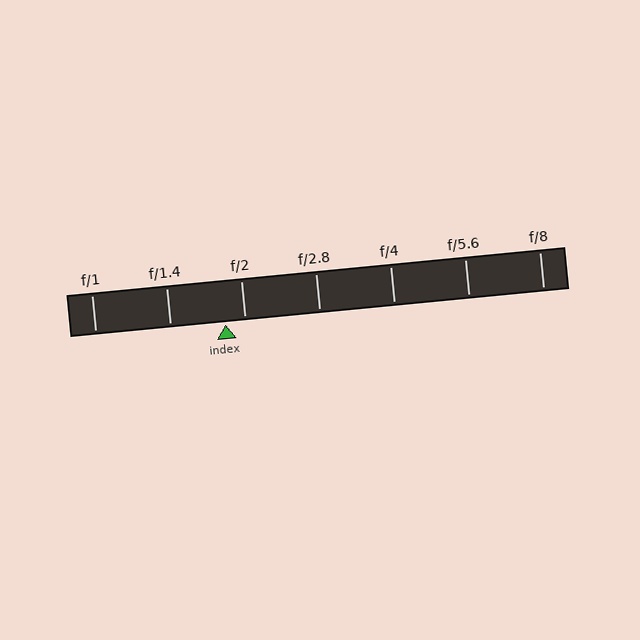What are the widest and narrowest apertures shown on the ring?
The widest aperture shown is f/1 and the narrowest is f/8.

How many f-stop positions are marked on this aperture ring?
There are 7 f-stop positions marked.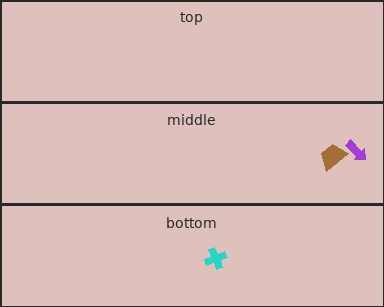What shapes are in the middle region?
The brown trapezoid, the purple arrow.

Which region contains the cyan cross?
The bottom region.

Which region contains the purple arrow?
The middle region.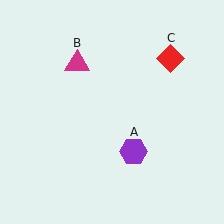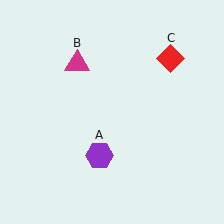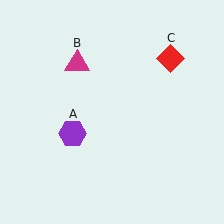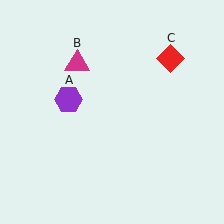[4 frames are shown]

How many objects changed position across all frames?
1 object changed position: purple hexagon (object A).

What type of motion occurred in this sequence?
The purple hexagon (object A) rotated clockwise around the center of the scene.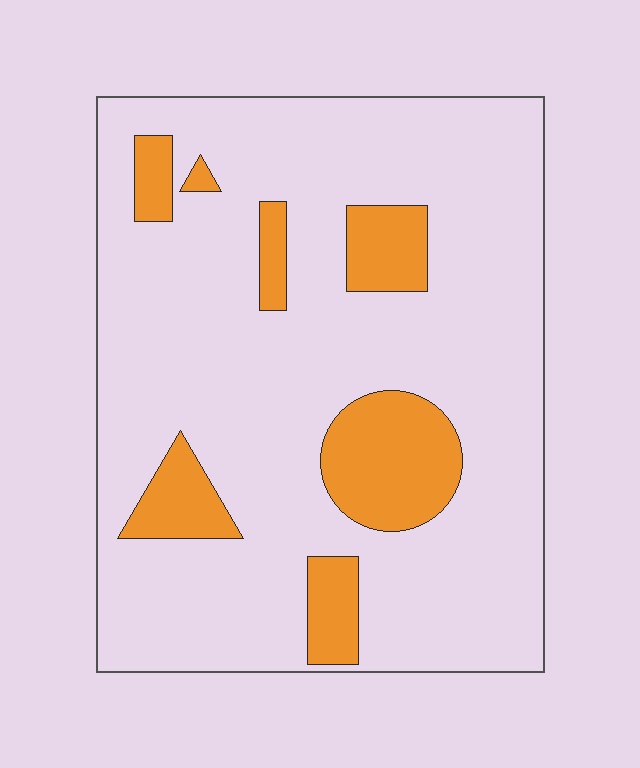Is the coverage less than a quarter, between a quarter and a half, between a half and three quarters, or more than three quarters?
Less than a quarter.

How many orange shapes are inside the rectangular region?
7.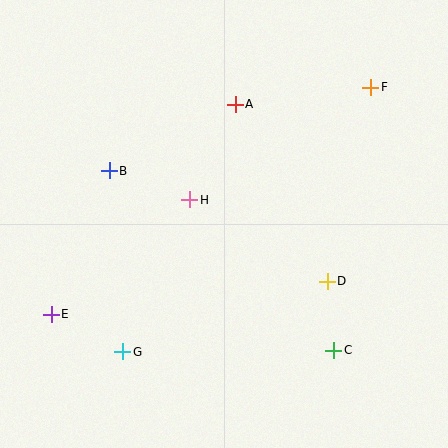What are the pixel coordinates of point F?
Point F is at (371, 87).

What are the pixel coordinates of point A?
Point A is at (235, 104).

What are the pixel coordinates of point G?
Point G is at (123, 352).